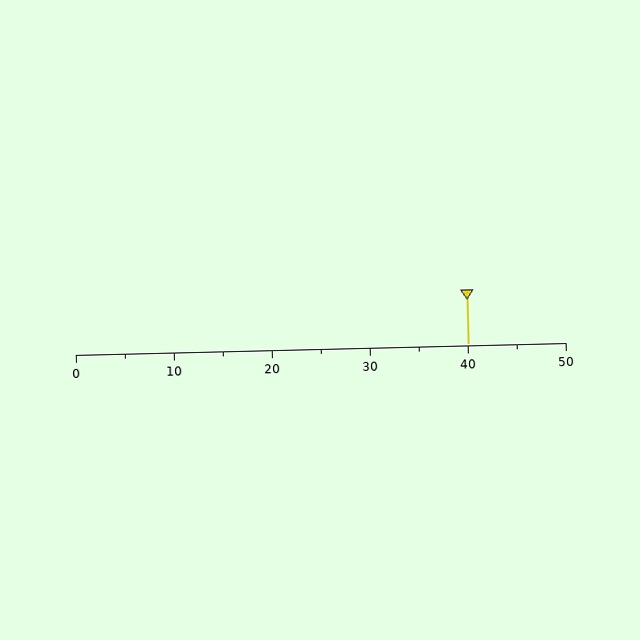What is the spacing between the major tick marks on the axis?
The major ticks are spaced 10 apart.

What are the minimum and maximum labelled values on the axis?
The axis runs from 0 to 50.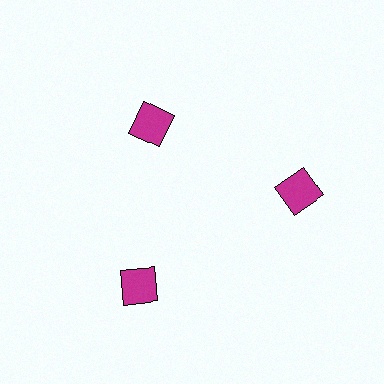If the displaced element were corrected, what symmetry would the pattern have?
It would have 3-fold rotational symmetry — the pattern would map onto itself every 120 degrees.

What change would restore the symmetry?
The symmetry would be restored by moving it outward, back onto the ring so that all 3 squares sit at equal angles and equal distance from the center.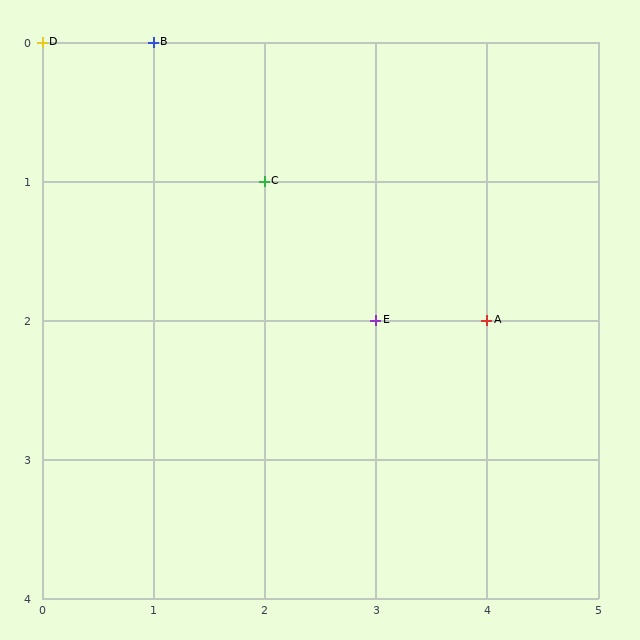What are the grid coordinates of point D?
Point D is at grid coordinates (0, 0).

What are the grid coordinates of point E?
Point E is at grid coordinates (3, 2).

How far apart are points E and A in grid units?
Points E and A are 1 column apart.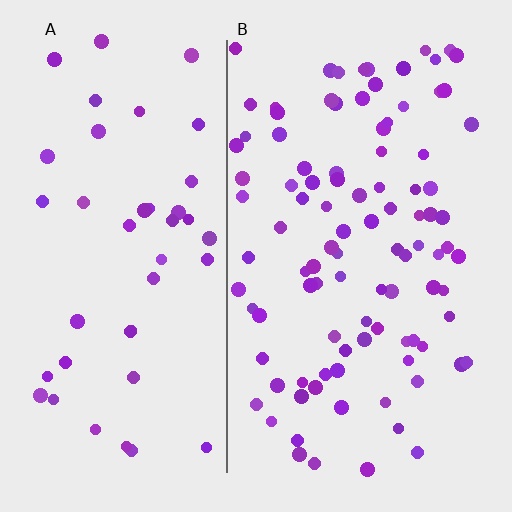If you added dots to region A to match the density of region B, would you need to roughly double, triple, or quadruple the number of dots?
Approximately double.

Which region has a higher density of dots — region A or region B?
B (the right).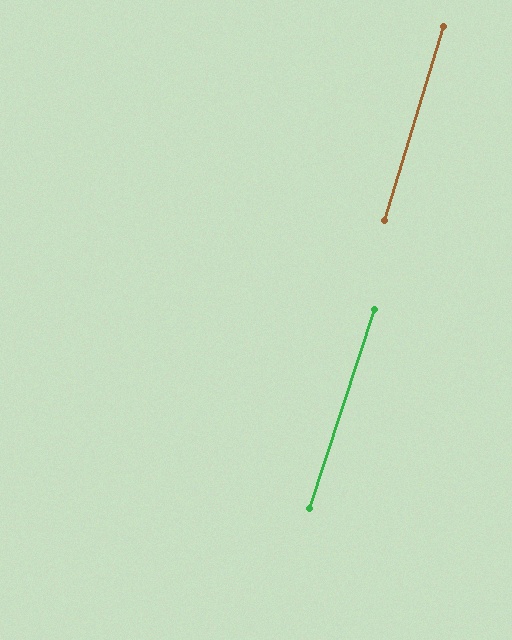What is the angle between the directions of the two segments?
Approximately 1 degree.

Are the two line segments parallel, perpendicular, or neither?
Parallel — their directions differ by only 1.1°.